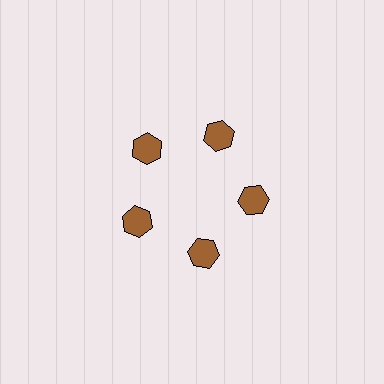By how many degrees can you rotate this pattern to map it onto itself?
The pattern maps onto itself every 72 degrees of rotation.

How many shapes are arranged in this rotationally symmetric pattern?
There are 5 shapes, arranged in 5 groups of 1.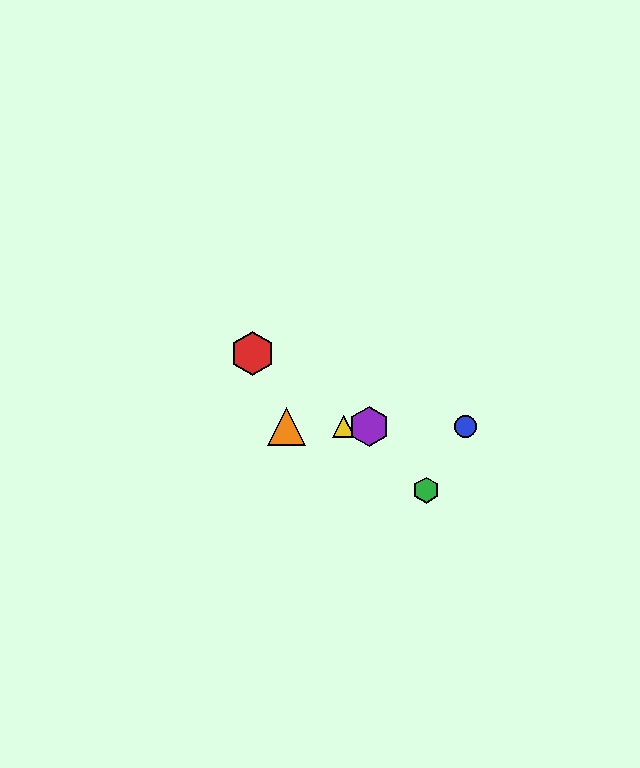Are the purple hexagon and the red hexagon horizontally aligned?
No, the purple hexagon is at y≈426 and the red hexagon is at y≈353.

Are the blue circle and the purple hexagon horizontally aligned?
Yes, both are at y≈426.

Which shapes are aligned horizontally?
The blue circle, the yellow triangle, the purple hexagon, the orange triangle are aligned horizontally.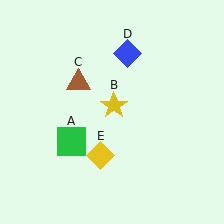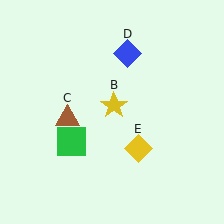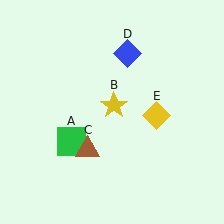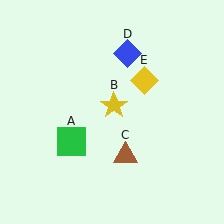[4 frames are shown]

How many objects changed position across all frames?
2 objects changed position: brown triangle (object C), yellow diamond (object E).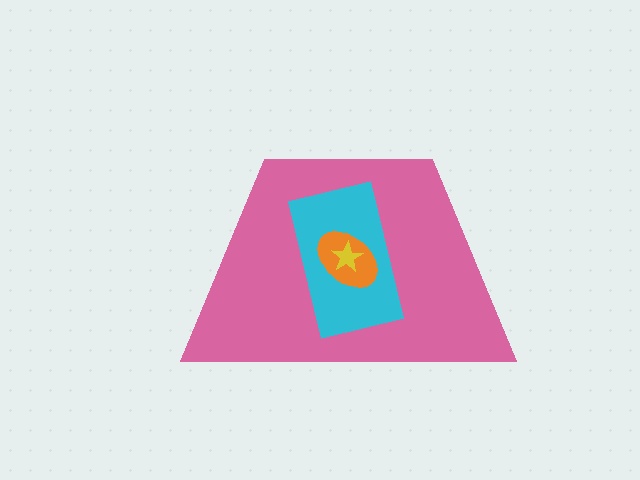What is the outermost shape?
The pink trapezoid.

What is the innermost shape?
The yellow star.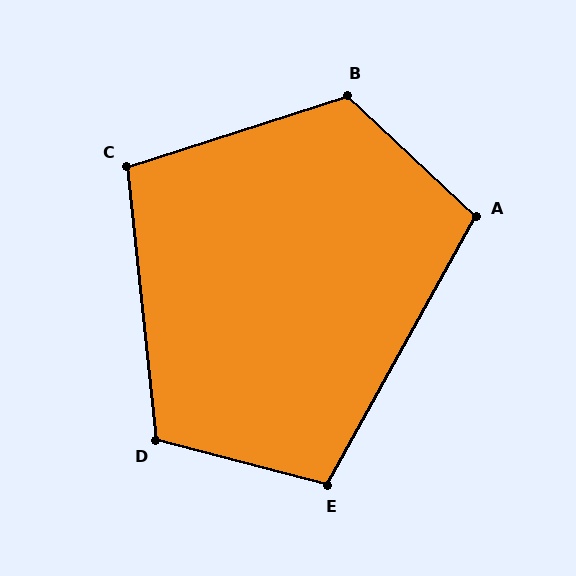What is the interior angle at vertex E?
Approximately 104 degrees (obtuse).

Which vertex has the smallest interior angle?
C, at approximately 102 degrees.